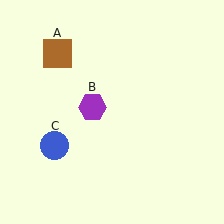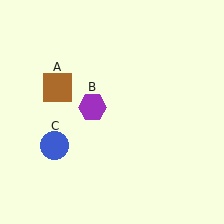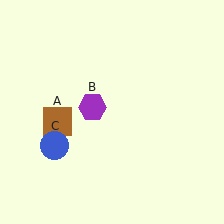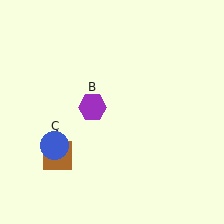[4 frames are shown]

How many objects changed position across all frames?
1 object changed position: brown square (object A).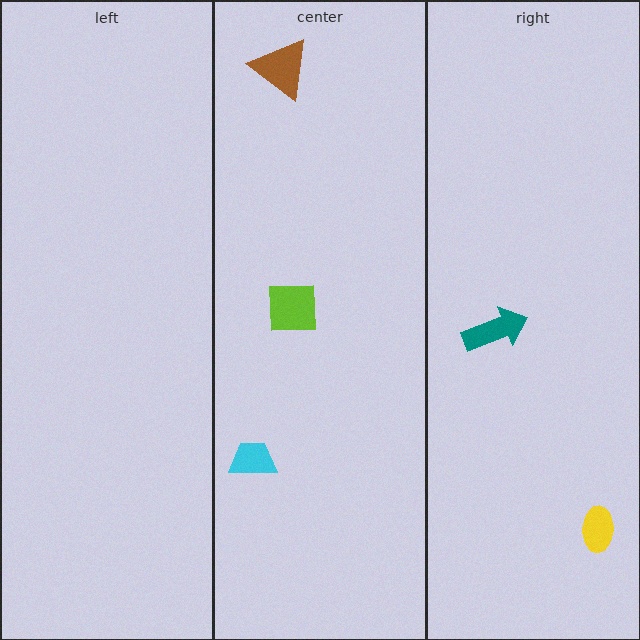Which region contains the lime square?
The center region.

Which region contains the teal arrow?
The right region.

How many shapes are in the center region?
3.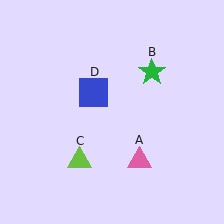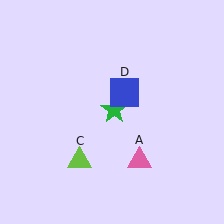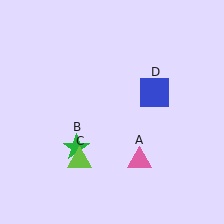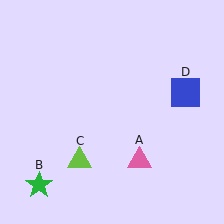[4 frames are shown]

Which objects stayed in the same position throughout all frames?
Pink triangle (object A) and lime triangle (object C) remained stationary.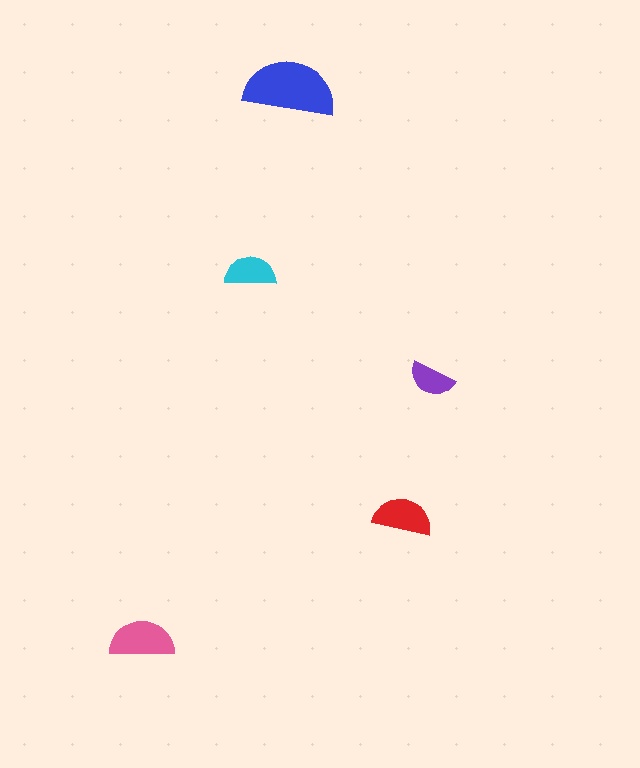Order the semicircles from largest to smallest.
the blue one, the pink one, the red one, the cyan one, the purple one.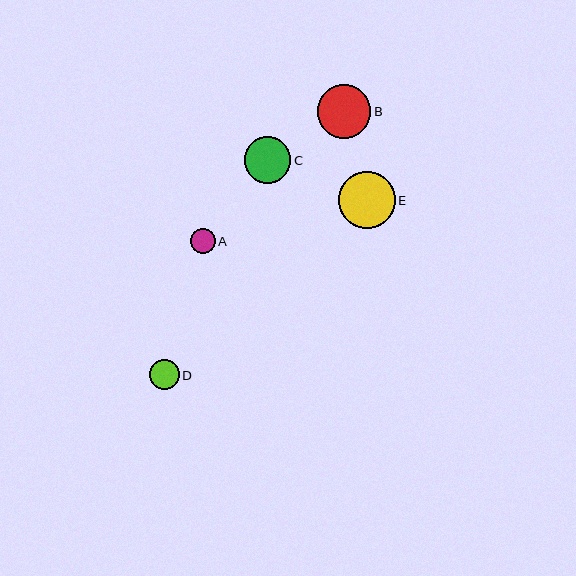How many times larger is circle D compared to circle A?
Circle D is approximately 1.2 times the size of circle A.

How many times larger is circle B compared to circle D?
Circle B is approximately 1.8 times the size of circle D.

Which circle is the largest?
Circle E is the largest with a size of approximately 57 pixels.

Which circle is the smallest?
Circle A is the smallest with a size of approximately 25 pixels.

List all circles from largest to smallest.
From largest to smallest: E, B, C, D, A.